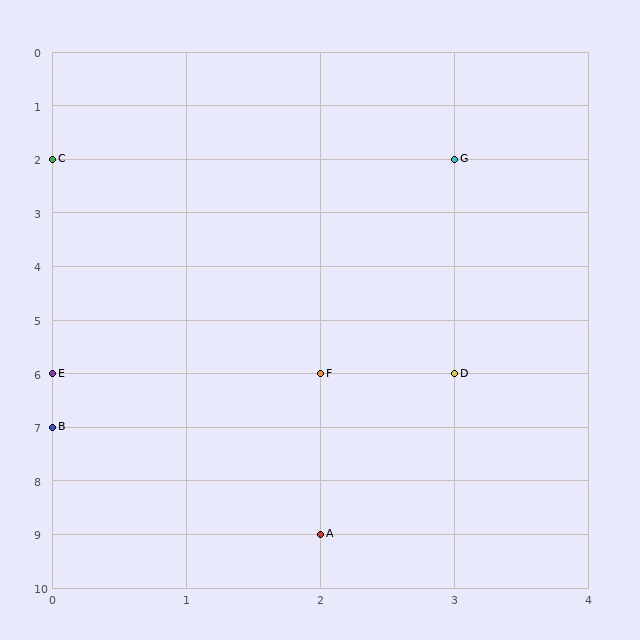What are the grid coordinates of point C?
Point C is at grid coordinates (0, 2).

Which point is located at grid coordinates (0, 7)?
Point B is at (0, 7).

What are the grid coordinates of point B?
Point B is at grid coordinates (0, 7).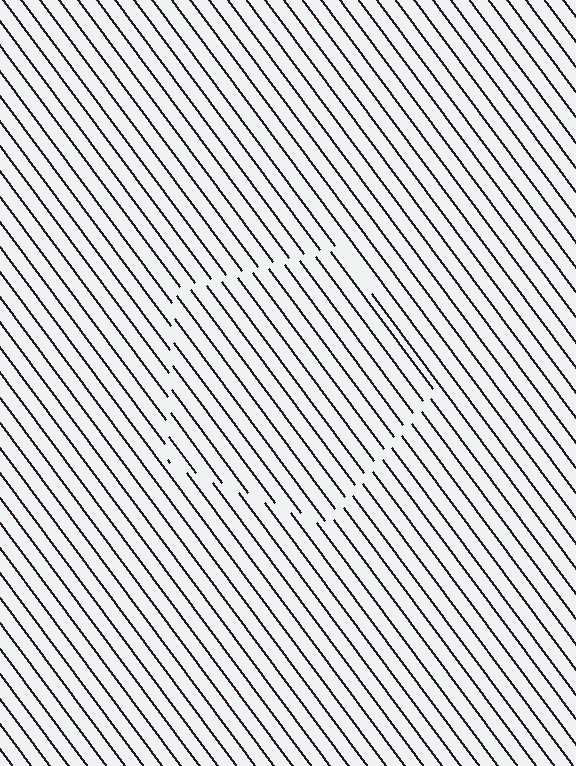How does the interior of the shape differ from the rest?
The interior of the shape contains the same grating, shifted by half a period — the contour is defined by the phase discontinuity where line-ends from the inner and outer gratings abut.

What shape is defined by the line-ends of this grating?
An illusory pentagon. The interior of the shape contains the same grating, shifted by half a period — the contour is defined by the phase discontinuity where line-ends from the inner and outer gratings abut.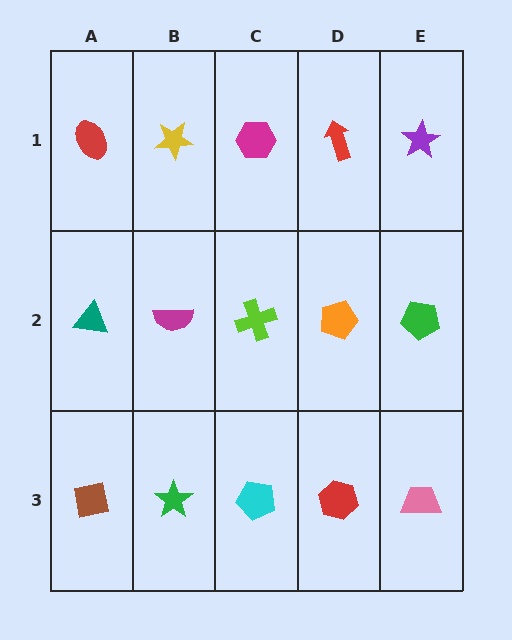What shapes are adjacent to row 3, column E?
A green pentagon (row 2, column E), a red hexagon (row 3, column D).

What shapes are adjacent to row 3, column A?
A teal triangle (row 2, column A), a green star (row 3, column B).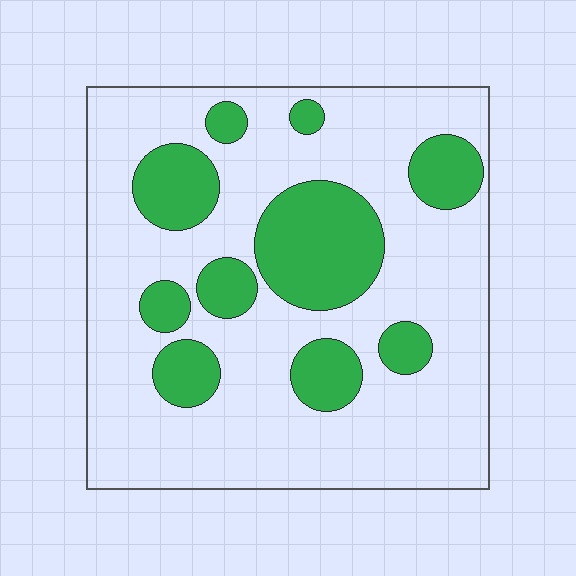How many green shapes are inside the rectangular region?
10.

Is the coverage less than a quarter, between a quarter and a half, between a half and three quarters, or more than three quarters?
Between a quarter and a half.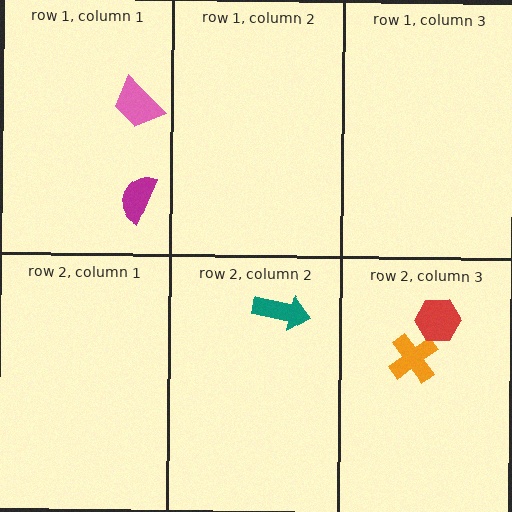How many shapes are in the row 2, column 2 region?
1.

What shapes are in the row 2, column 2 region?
The teal arrow.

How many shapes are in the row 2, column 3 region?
2.